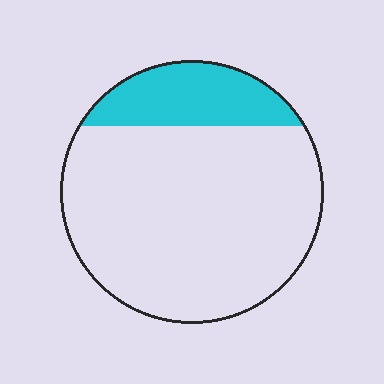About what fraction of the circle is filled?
About one fifth (1/5).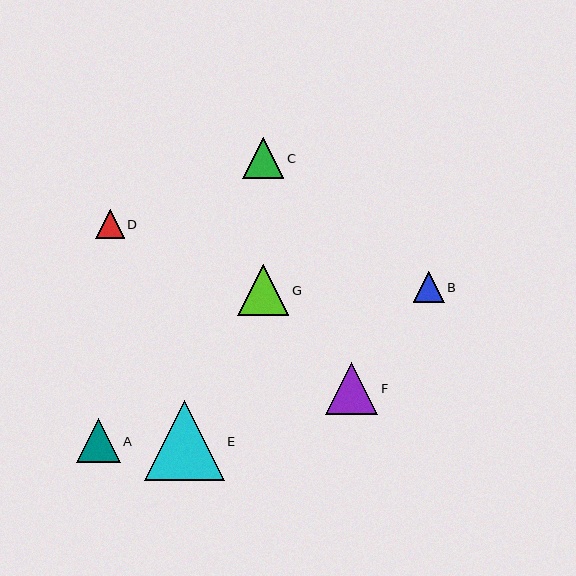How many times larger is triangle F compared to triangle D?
Triangle F is approximately 1.8 times the size of triangle D.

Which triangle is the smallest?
Triangle D is the smallest with a size of approximately 28 pixels.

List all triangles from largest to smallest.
From largest to smallest: E, F, G, A, C, B, D.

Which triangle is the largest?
Triangle E is the largest with a size of approximately 80 pixels.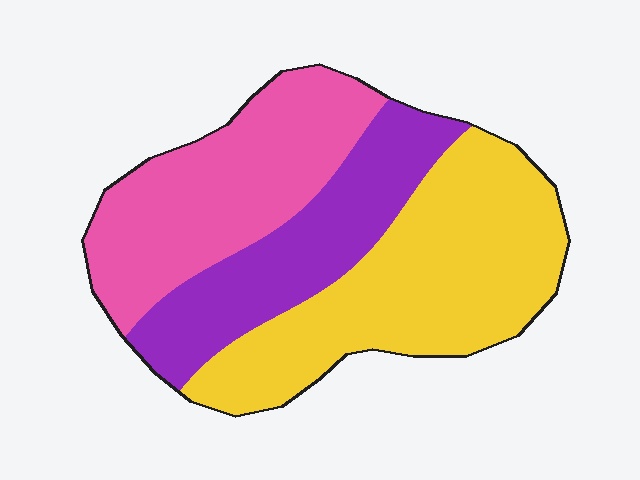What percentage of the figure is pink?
Pink covers 32% of the figure.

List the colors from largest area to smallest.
From largest to smallest: yellow, pink, purple.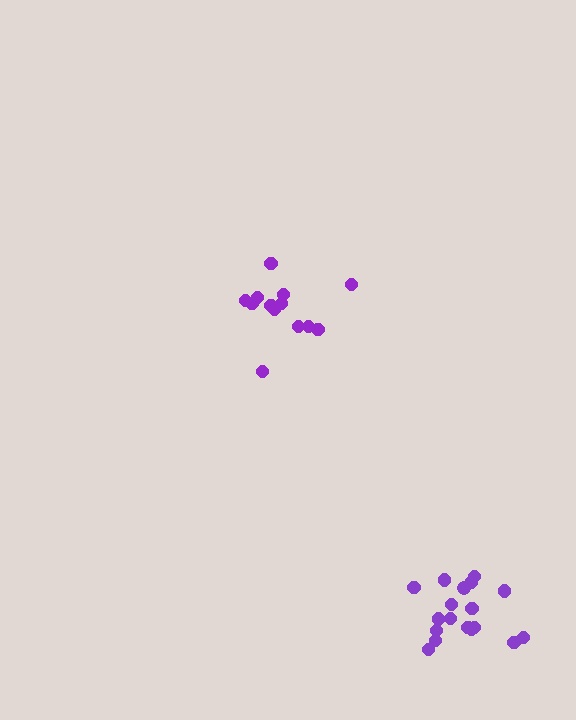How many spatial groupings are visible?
There are 2 spatial groupings.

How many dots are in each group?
Group 1: 18 dots, Group 2: 13 dots (31 total).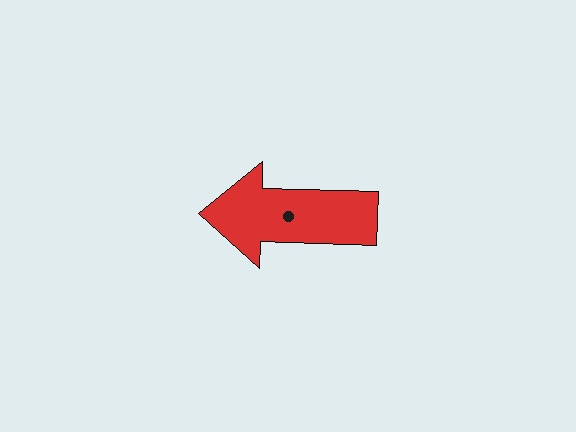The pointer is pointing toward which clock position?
Roughly 9 o'clock.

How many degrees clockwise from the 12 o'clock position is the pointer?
Approximately 272 degrees.